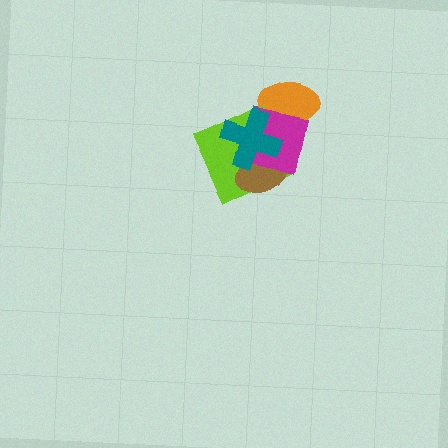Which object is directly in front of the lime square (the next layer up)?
The brown ellipse is directly in front of the lime square.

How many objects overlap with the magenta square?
4 objects overlap with the magenta square.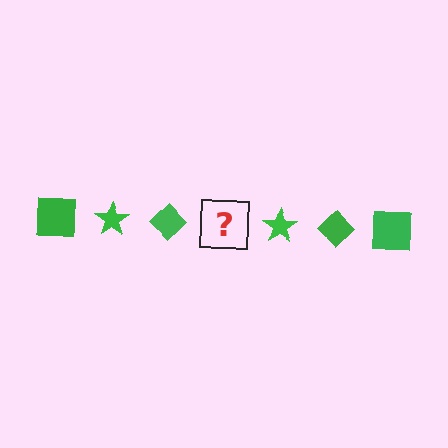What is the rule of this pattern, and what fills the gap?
The rule is that the pattern cycles through square, star, diamond shapes in green. The gap should be filled with a green square.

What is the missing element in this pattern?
The missing element is a green square.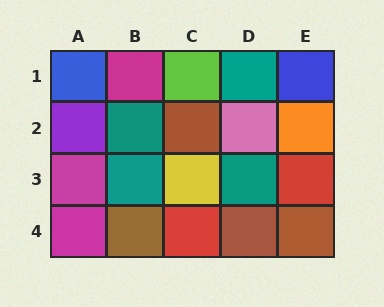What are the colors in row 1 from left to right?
Blue, magenta, lime, teal, blue.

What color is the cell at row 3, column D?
Teal.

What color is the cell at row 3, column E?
Red.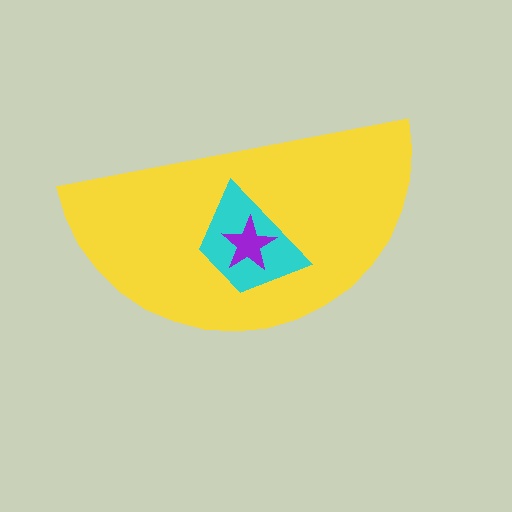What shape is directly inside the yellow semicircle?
The cyan trapezoid.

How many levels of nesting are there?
3.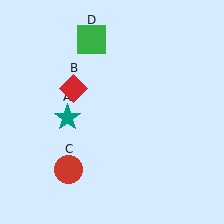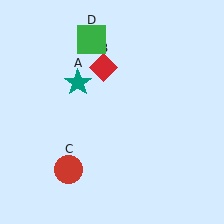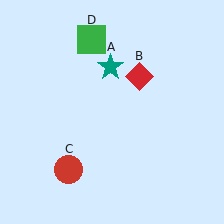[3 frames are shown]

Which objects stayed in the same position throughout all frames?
Red circle (object C) and green square (object D) remained stationary.